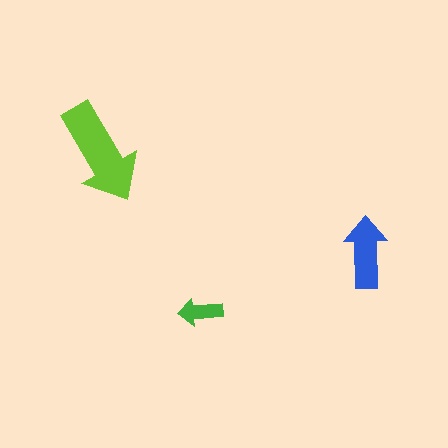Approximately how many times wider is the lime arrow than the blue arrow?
About 1.5 times wider.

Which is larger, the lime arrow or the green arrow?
The lime one.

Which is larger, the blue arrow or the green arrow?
The blue one.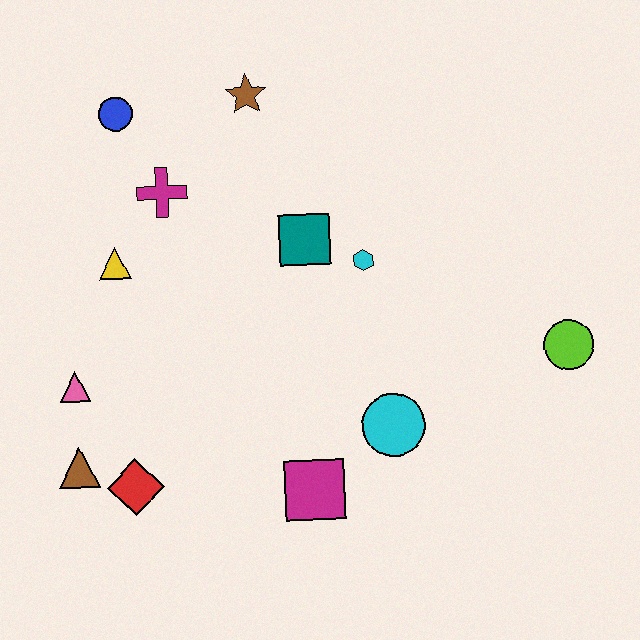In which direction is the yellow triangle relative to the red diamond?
The yellow triangle is above the red diamond.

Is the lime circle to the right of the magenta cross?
Yes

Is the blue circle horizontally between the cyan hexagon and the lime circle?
No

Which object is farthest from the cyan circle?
The blue circle is farthest from the cyan circle.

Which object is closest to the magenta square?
The cyan circle is closest to the magenta square.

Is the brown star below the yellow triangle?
No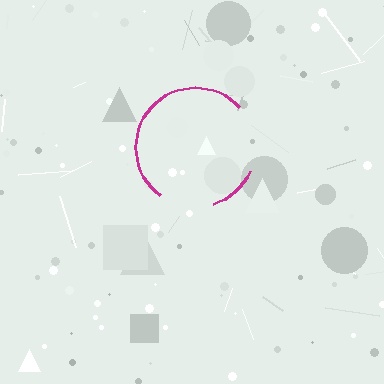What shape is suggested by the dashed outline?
The dashed outline suggests a circle.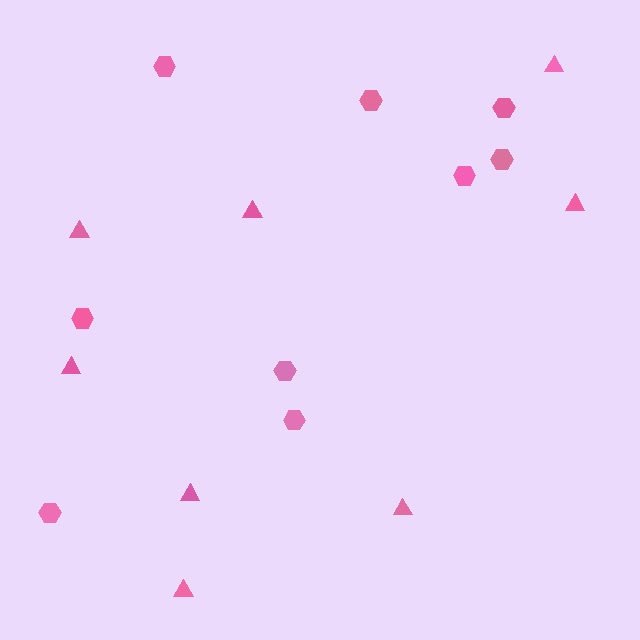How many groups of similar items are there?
There are 2 groups: one group of triangles (8) and one group of hexagons (9).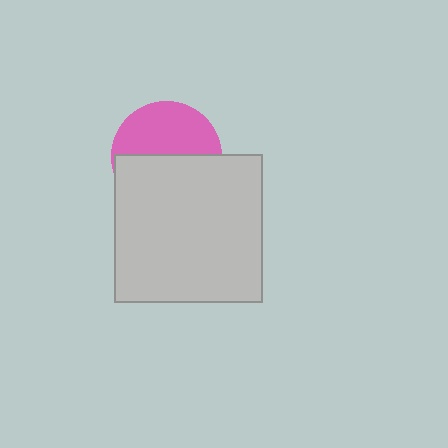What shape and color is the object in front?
The object in front is a light gray square.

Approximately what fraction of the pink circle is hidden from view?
Roughly 53% of the pink circle is hidden behind the light gray square.